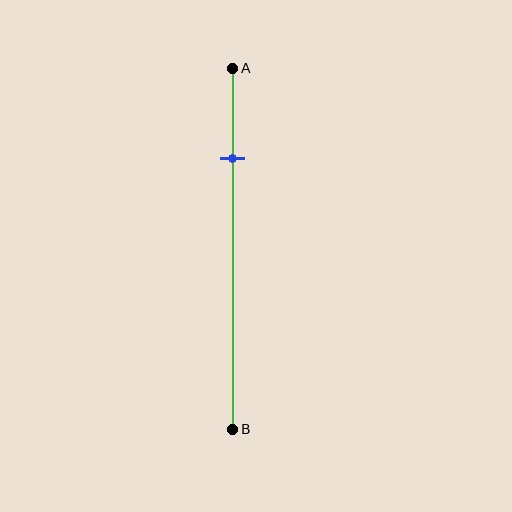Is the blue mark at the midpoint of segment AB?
No, the mark is at about 25% from A, not at the 50% midpoint.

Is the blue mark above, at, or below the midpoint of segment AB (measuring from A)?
The blue mark is above the midpoint of segment AB.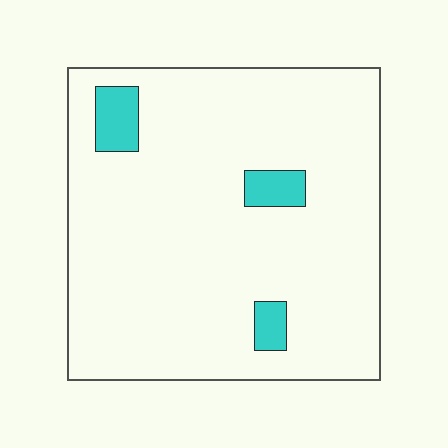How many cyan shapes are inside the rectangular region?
3.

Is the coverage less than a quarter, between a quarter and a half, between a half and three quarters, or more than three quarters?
Less than a quarter.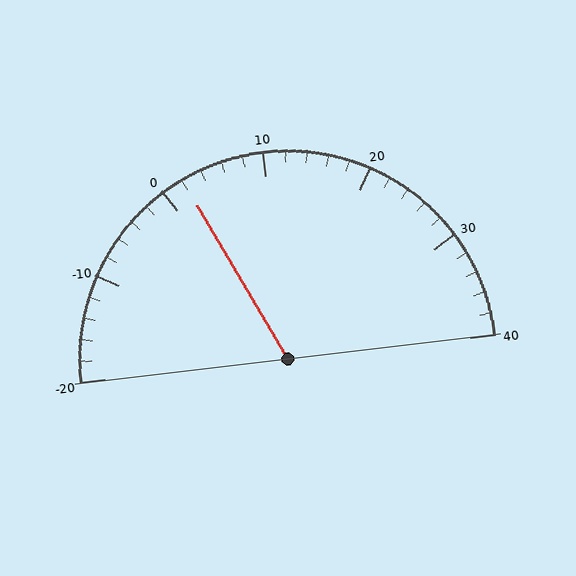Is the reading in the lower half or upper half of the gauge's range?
The reading is in the lower half of the range (-20 to 40).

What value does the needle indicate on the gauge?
The needle indicates approximately 2.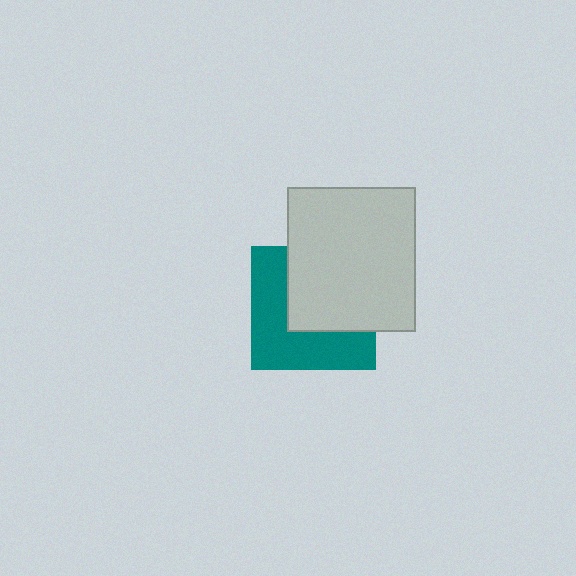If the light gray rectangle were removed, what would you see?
You would see the complete teal square.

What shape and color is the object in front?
The object in front is a light gray rectangle.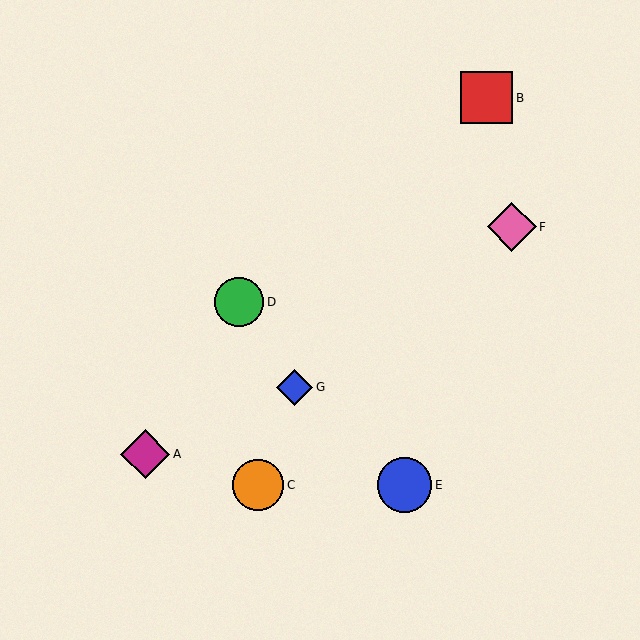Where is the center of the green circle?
The center of the green circle is at (239, 302).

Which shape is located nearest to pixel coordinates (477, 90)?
The red square (labeled B) at (487, 98) is nearest to that location.